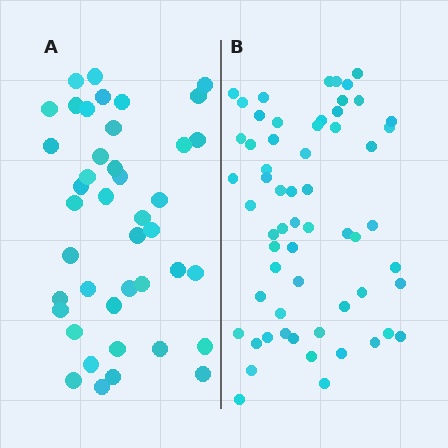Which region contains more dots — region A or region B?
Region B (the right region) has more dots.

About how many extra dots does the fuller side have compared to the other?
Region B has approximately 20 more dots than region A.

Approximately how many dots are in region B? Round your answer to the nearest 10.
About 60 dots.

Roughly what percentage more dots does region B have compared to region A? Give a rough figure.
About 45% more.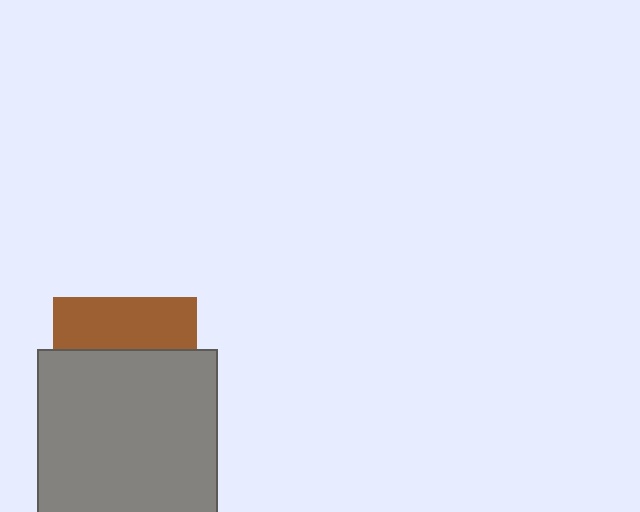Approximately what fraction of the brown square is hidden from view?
Roughly 64% of the brown square is hidden behind the gray rectangle.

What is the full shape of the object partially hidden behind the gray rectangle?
The partially hidden object is a brown square.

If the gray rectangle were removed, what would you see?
You would see the complete brown square.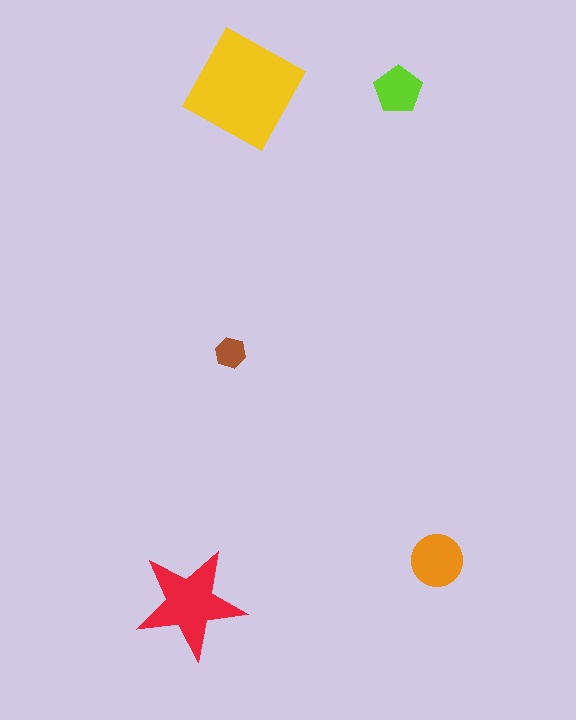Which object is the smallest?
The brown hexagon.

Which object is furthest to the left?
The red star is leftmost.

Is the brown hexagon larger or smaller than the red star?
Smaller.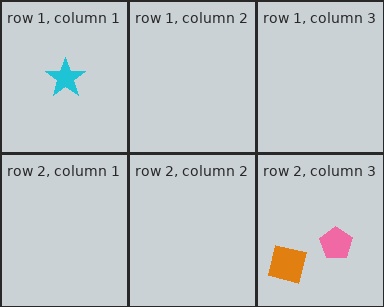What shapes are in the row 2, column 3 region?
The orange square, the pink pentagon.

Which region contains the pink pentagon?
The row 2, column 3 region.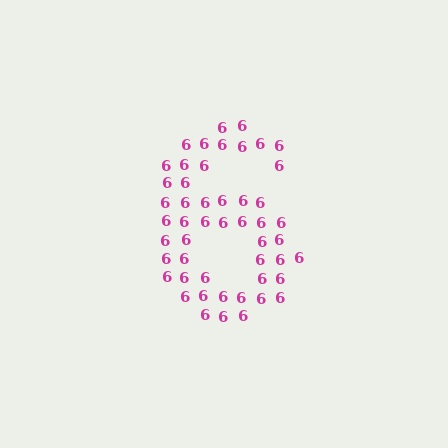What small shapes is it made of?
It is made of small digit 6's.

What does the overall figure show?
The overall figure shows the digit 6.